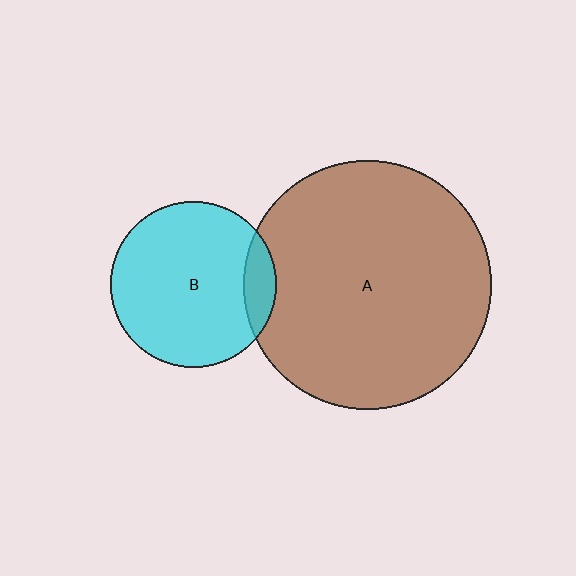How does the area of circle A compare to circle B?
Approximately 2.2 times.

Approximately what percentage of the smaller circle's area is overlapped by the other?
Approximately 10%.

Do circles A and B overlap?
Yes.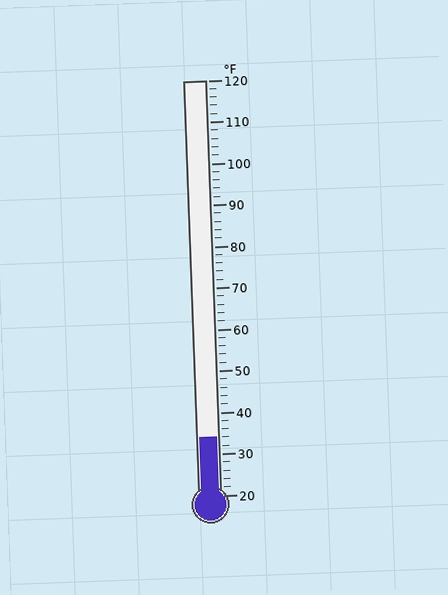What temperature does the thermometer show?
The thermometer shows approximately 34°F.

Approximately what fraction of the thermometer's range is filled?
The thermometer is filled to approximately 15% of its range.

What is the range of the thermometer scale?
The thermometer scale ranges from 20°F to 120°F.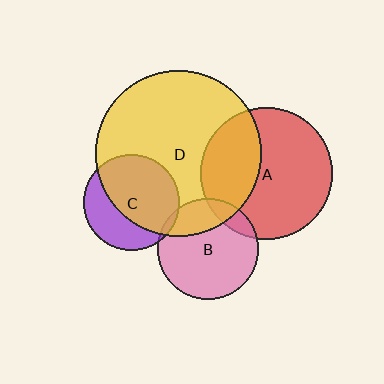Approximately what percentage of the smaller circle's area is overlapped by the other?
Approximately 5%.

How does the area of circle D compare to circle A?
Approximately 1.6 times.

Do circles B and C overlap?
Yes.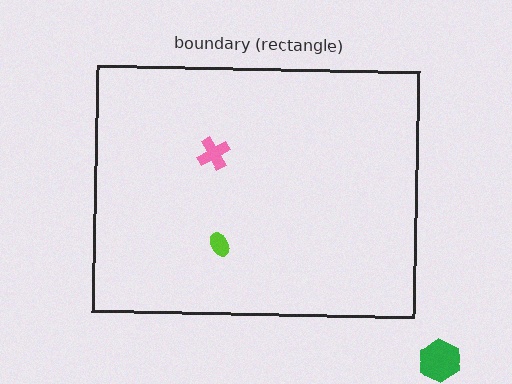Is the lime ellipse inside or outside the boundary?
Inside.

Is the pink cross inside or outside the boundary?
Inside.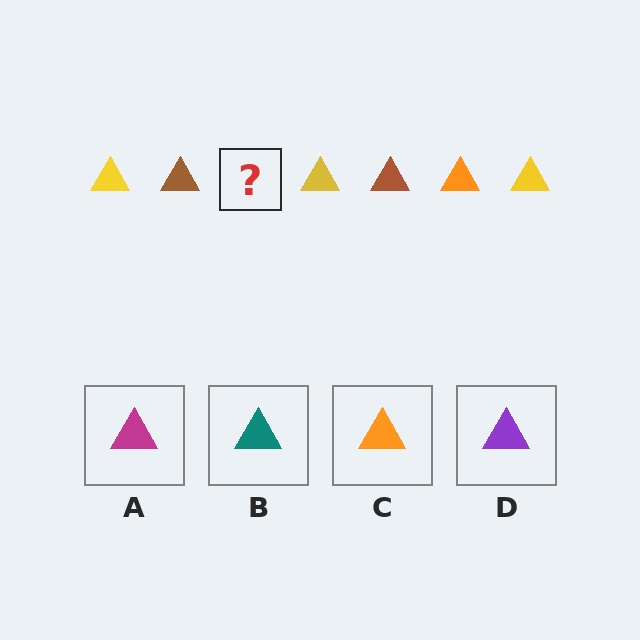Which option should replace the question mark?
Option C.